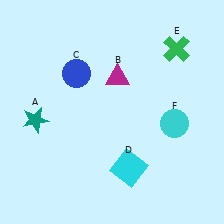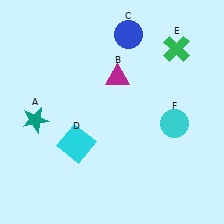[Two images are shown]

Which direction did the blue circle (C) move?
The blue circle (C) moved right.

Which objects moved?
The objects that moved are: the blue circle (C), the cyan square (D).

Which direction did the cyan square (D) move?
The cyan square (D) moved left.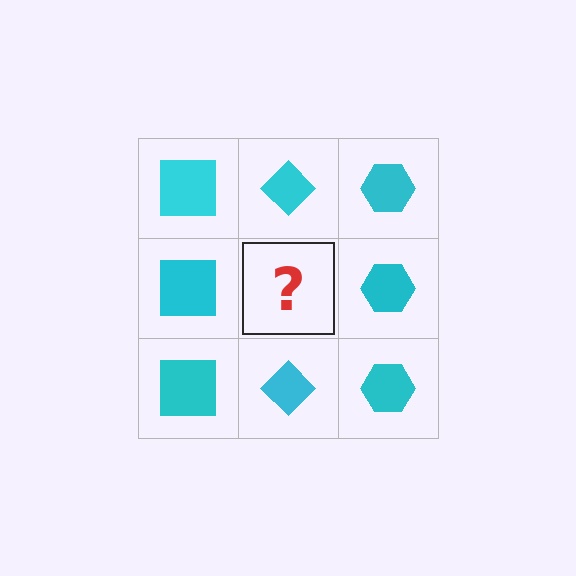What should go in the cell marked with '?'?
The missing cell should contain a cyan diamond.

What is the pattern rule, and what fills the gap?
The rule is that each column has a consistent shape. The gap should be filled with a cyan diamond.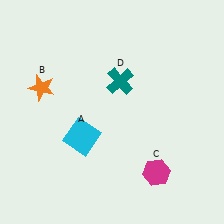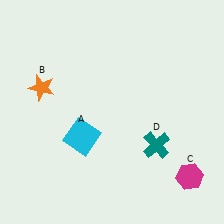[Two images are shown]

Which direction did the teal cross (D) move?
The teal cross (D) moved down.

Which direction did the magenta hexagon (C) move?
The magenta hexagon (C) moved right.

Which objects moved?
The objects that moved are: the magenta hexagon (C), the teal cross (D).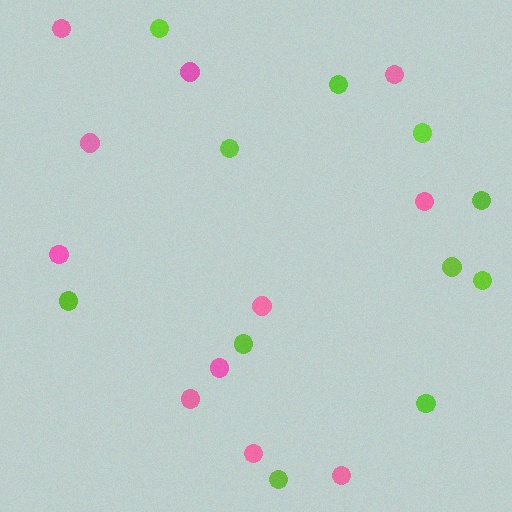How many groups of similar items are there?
There are 2 groups: one group of pink circles (11) and one group of lime circles (11).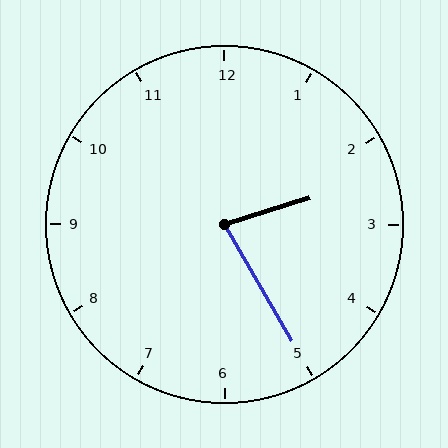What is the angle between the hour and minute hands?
Approximately 78 degrees.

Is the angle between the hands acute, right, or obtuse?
It is acute.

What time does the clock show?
2:25.